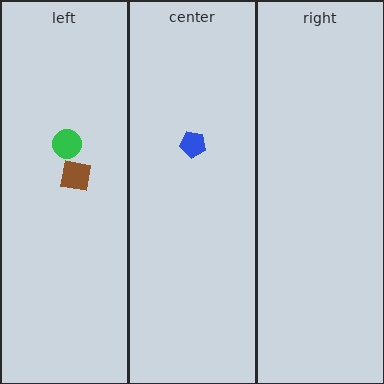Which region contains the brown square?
The left region.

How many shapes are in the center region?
1.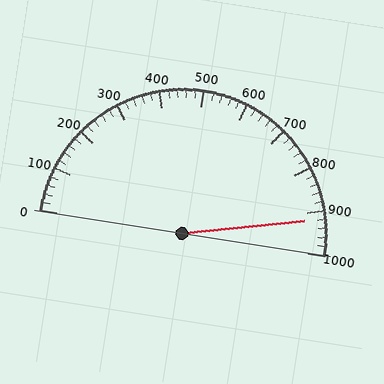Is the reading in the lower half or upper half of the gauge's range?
The reading is in the upper half of the range (0 to 1000).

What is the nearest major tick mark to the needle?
The nearest major tick mark is 900.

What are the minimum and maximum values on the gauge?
The gauge ranges from 0 to 1000.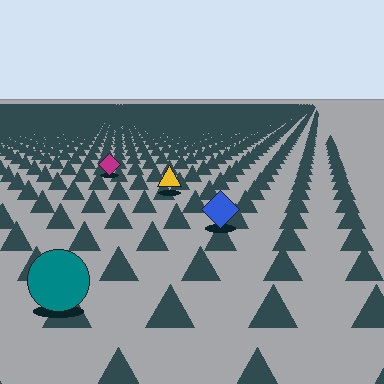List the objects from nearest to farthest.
From nearest to farthest: the teal circle, the blue diamond, the yellow triangle, the magenta diamond.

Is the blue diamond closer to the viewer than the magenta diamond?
Yes. The blue diamond is closer — you can tell from the texture gradient: the ground texture is coarser near it.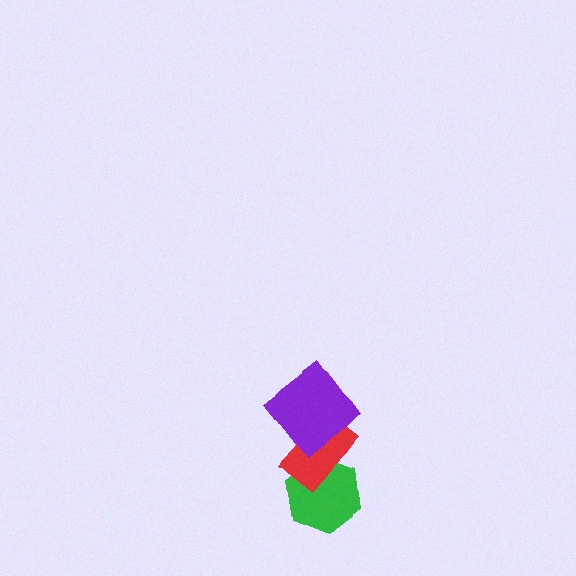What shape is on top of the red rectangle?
The purple diamond is on top of the red rectangle.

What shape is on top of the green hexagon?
The red rectangle is on top of the green hexagon.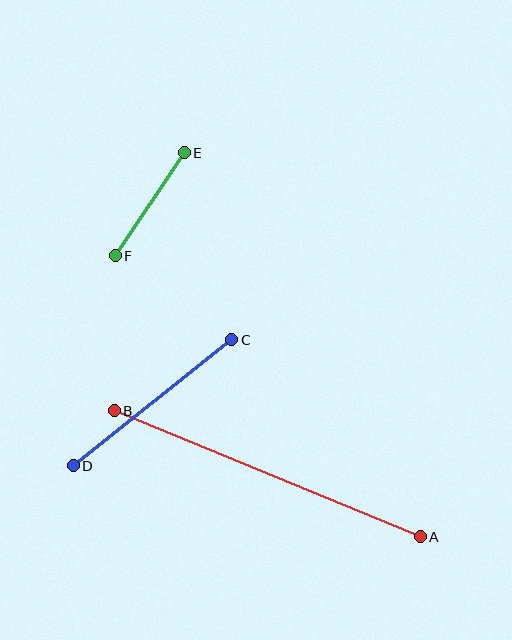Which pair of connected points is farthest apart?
Points A and B are farthest apart.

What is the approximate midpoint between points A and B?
The midpoint is at approximately (267, 474) pixels.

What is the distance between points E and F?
The distance is approximately 124 pixels.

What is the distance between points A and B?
The distance is approximately 331 pixels.